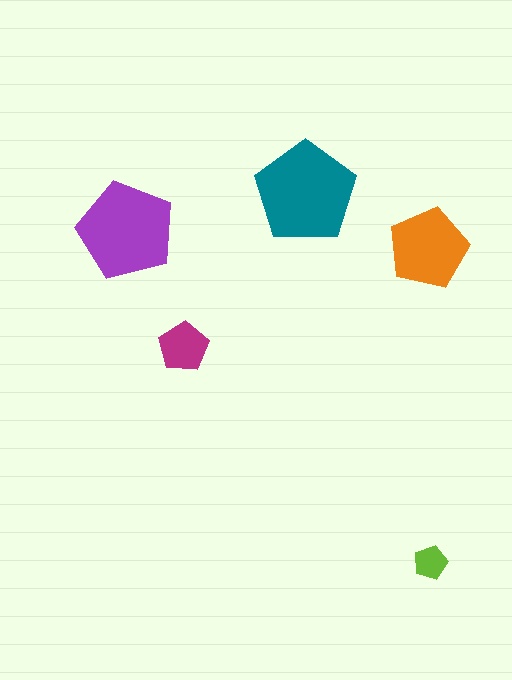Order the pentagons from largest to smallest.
the teal one, the purple one, the orange one, the magenta one, the lime one.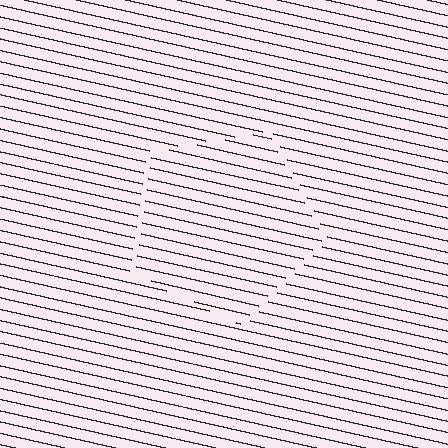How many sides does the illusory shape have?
5 sides — the line-ends trace a pentagon.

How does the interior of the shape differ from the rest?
The interior of the shape contains the same grating, shifted by half a period — the contour is defined by the phase discontinuity where line-ends from the inner and outer gratings abut.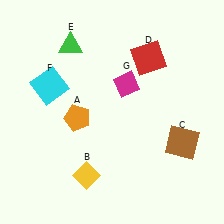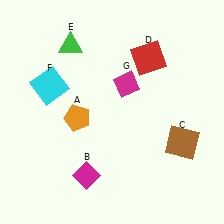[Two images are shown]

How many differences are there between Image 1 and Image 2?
There is 1 difference between the two images.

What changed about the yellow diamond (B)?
In Image 1, B is yellow. In Image 2, it changed to magenta.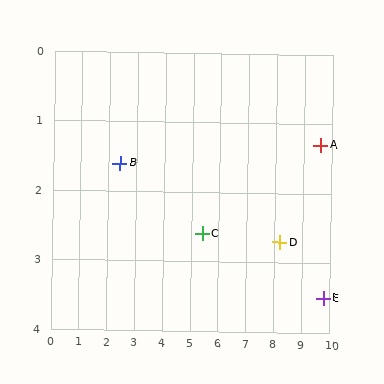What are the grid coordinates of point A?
Point A is at approximately (9.6, 1.3).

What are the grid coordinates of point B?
Point B is at approximately (2.4, 1.6).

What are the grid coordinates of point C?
Point C is at approximately (5.4, 2.6).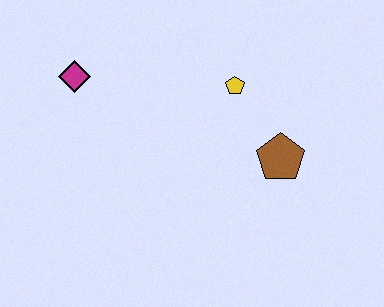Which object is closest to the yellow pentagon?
The brown pentagon is closest to the yellow pentagon.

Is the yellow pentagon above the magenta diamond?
No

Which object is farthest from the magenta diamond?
The brown pentagon is farthest from the magenta diamond.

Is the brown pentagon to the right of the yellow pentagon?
Yes